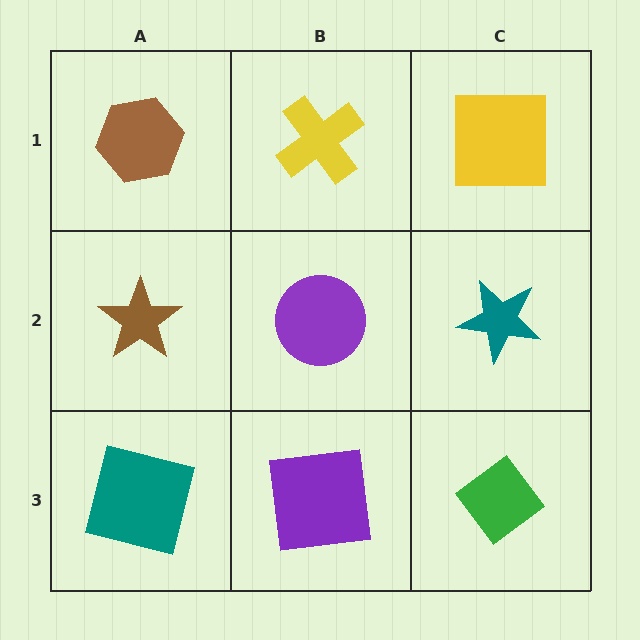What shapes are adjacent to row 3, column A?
A brown star (row 2, column A), a purple square (row 3, column B).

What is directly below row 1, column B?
A purple circle.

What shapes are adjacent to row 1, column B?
A purple circle (row 2, column B), a brown hexagon (row 1, column A), a yellow square (row 1, column C).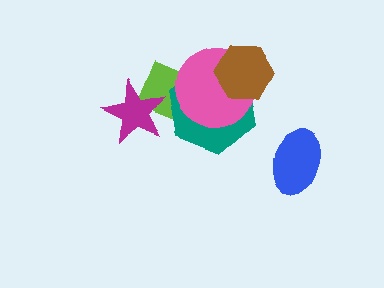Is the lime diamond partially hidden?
Yes, it is partially covered by another shape.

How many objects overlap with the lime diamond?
3 objects overlap with the lime diamond.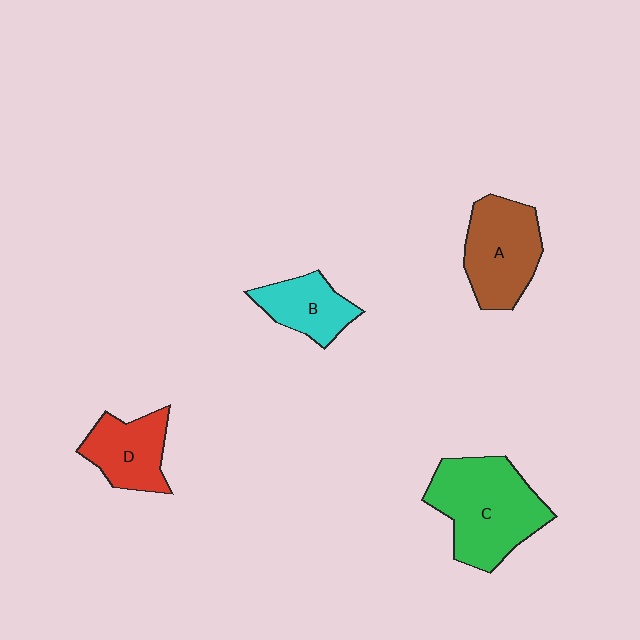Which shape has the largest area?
Shape C (green).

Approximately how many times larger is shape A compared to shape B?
Approximately 1.5 times.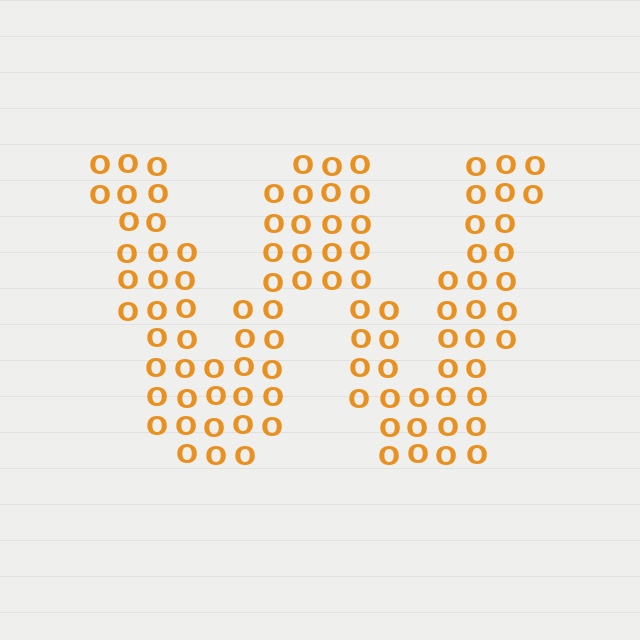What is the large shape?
The large shape is the letter W.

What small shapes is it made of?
It is made of small letter O's.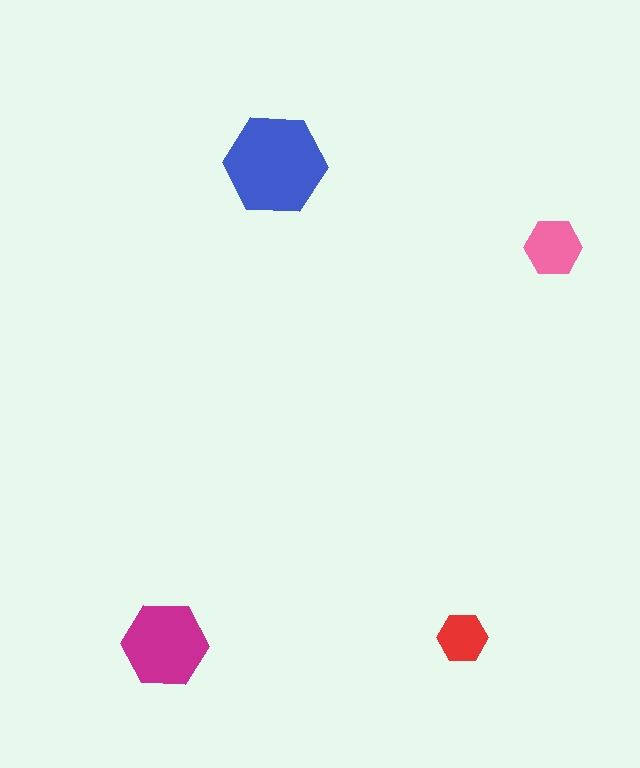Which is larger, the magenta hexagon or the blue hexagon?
The blue one.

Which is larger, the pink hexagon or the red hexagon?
The pink one.